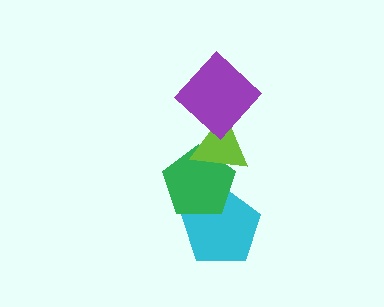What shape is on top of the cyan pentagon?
The green pentagon is on top of the cyan pentagon.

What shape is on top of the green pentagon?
The lime triangle is on top of the green pentagon.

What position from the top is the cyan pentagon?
The cyan pentagon is 4th from the top.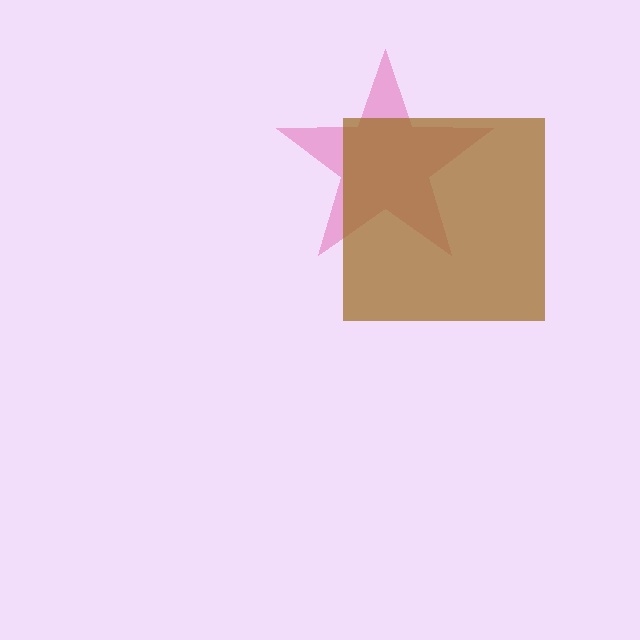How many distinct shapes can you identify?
There are 2 distinct shapes: a pink star, a brown square.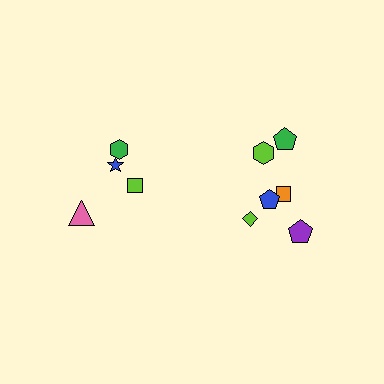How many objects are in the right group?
There are 6 objects.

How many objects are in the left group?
There are 4 objects.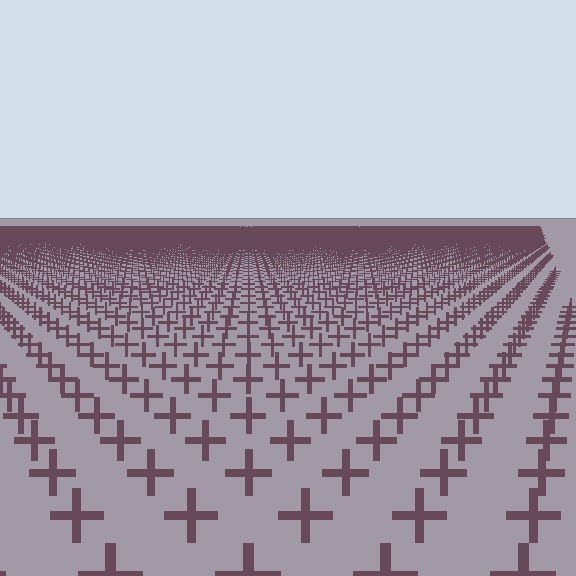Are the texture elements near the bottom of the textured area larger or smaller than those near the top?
Larger. Near the bottom, elements are closer to the viewer and appear at a bigger on-screen size.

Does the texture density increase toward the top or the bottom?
Density increases toward the top.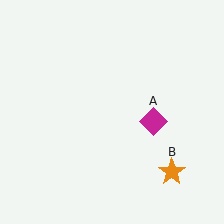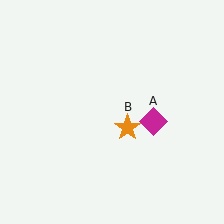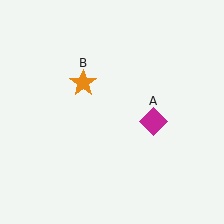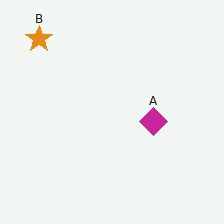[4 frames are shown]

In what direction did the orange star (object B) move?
The orange star (object B) moved up and to the left.